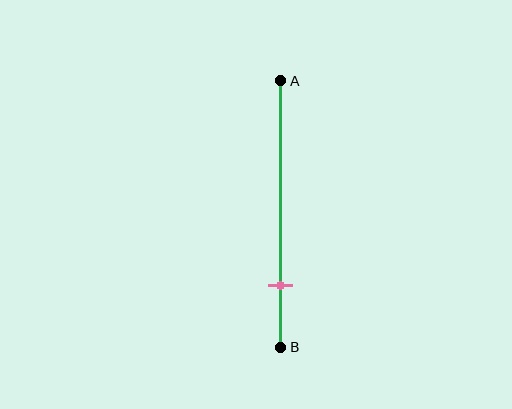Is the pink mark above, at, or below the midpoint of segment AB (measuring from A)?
The pink mark is below the midpoint of segment AB.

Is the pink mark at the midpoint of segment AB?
No, the mark is at about 75% from A, not at the 50% midpoint.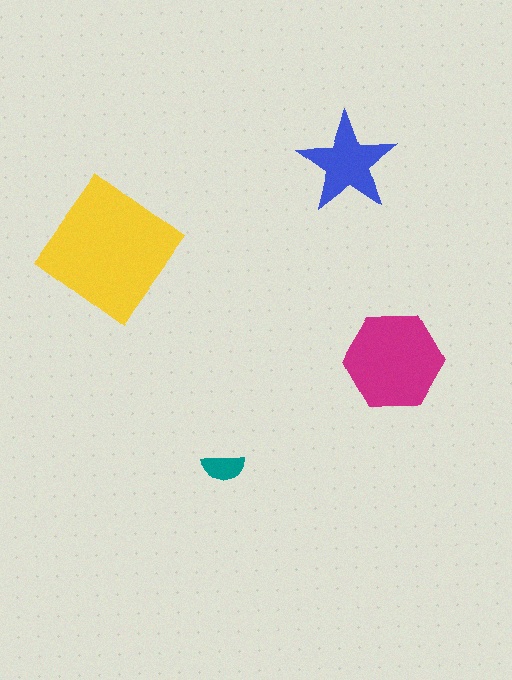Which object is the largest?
The yellow diamond.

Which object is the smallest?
The teal semicircle.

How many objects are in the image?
There are 4 objects in the image.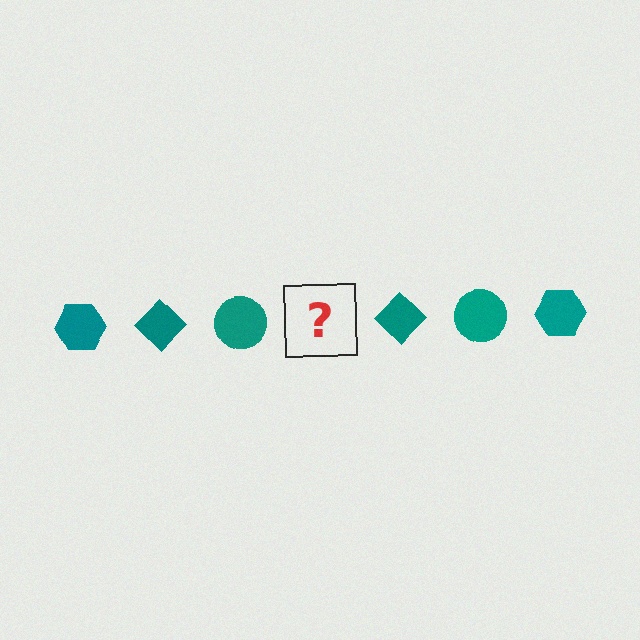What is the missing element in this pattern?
The missing element is a teal hexagon.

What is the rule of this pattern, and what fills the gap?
The rule is that the pattern cycles through hexagon, diamond, circle shapes in teal. The gap should be filled with a teal hexagon.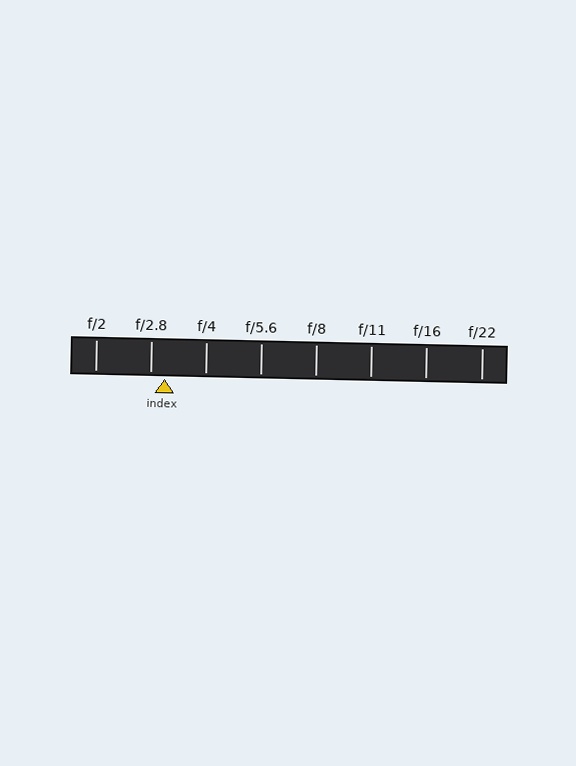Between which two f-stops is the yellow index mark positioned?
The index mark is between f/2.8 and f/4.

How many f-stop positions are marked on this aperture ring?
There are 8 f-stop positions marked.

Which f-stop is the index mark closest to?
The index mark is closest to f/2.8.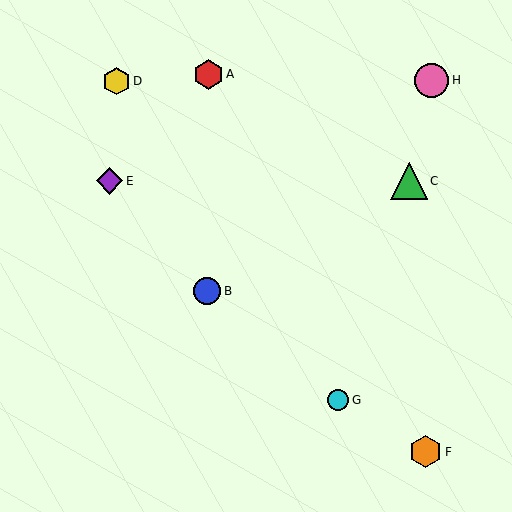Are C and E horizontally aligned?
Yes, both are at y≈181.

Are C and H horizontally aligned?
No, C is at y≈181 and H is at y≈80.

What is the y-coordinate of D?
Object D is at y≈81.